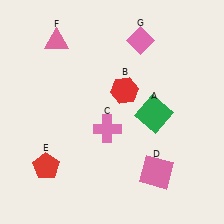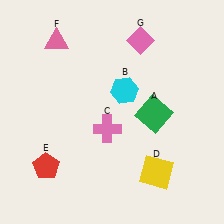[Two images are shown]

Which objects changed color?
B changed from red to cyan. D changed from pink to yellow.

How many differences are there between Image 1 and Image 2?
There are 2 differences between the two images.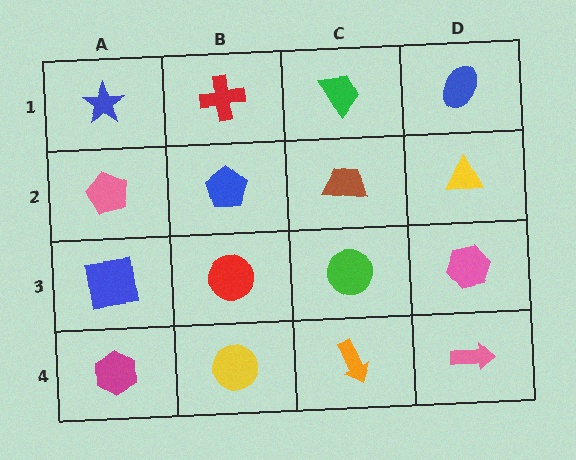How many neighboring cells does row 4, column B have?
3.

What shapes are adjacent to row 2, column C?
A green trapezoid (row 1, column C), a green circle (row 3, column C), a blue pentagon (row 2, column B), a yellow triangle (row 2, column D).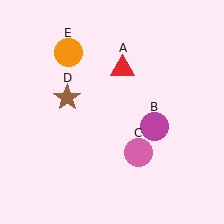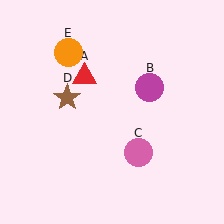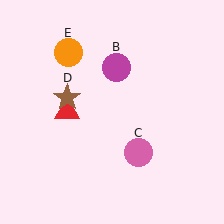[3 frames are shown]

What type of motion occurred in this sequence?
The red triangle (object A), magenta circle (object B) rotated counterclockwise around the center of the scene.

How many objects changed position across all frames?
2 objects changed position: red triangle (object A), magenta circle (object B).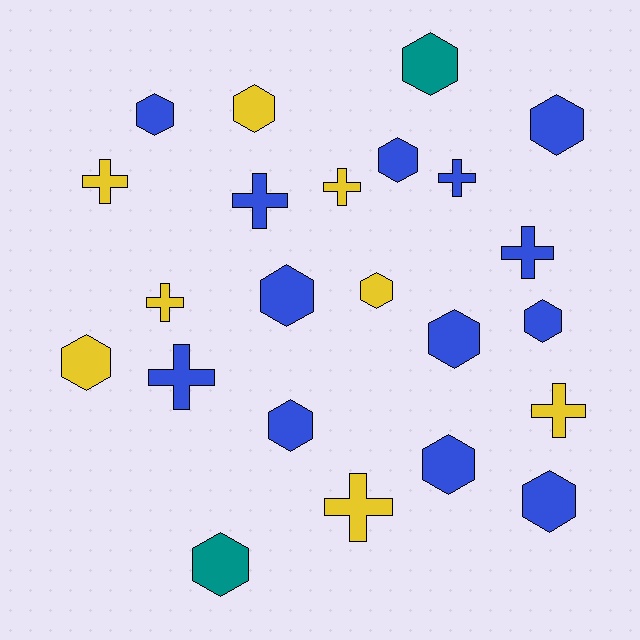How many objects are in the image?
There are 23 objects.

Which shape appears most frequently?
Hexagon, with 14 objects.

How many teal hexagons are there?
There are 2 teal hexagons.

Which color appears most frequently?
Blue, with 13 objects.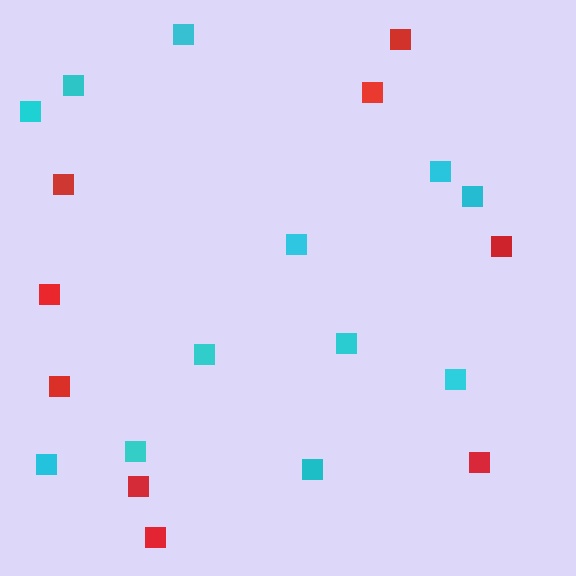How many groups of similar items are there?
There are 2 groups: one group of red squares (9) and one group of cyan squares (12).